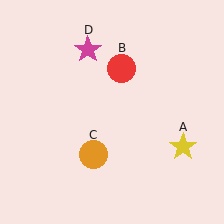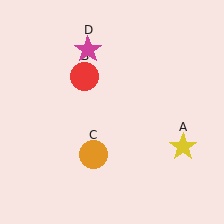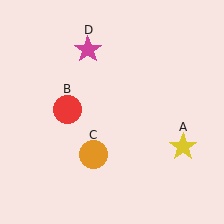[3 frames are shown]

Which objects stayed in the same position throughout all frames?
Yellow star (object A) and orange circle (object C) and magenta star (object D) remained stationary.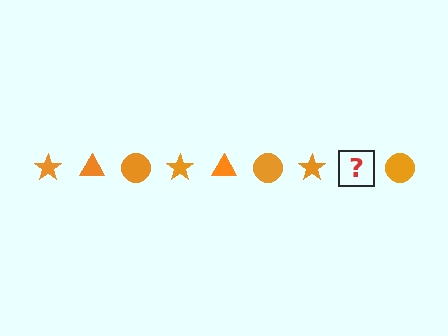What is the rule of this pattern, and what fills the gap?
The rule is that the pattern cycles through star, triangle, circle shapes in orange. The gap should be filled with an orange triangle.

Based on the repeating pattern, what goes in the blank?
The blank should be an orange triangle.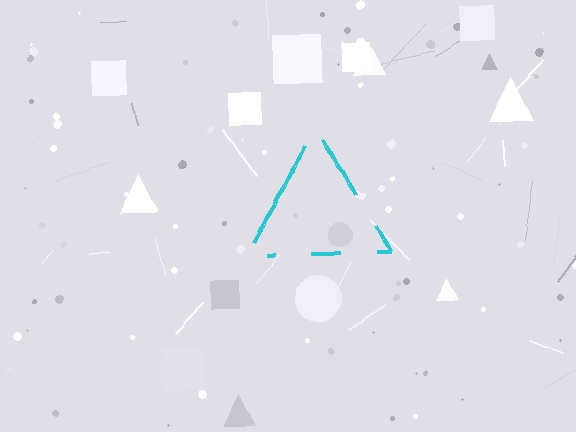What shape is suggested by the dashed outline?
The dashed outline suggests a triangle.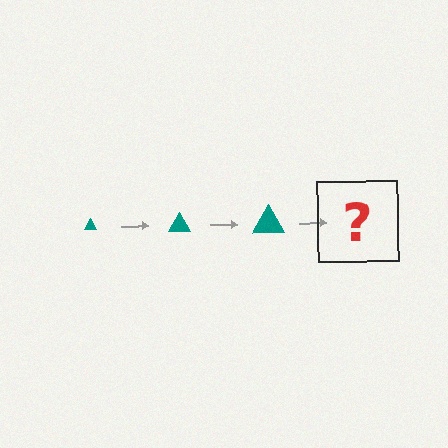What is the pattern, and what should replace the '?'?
The pattern is that the triangle gets progressively larger each step. The '?' should be a teal triangle, larger than the previous one.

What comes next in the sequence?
The next element should be a teal triangle, larger than the previous one.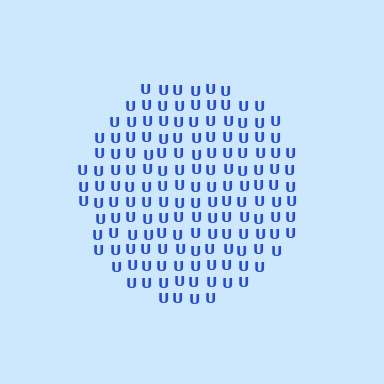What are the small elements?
The small elements are letter U's.